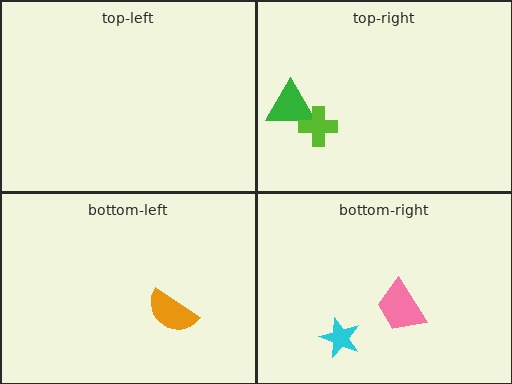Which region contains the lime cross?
The top-right region.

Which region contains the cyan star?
The bottom-right region.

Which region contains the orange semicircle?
The bottom-left region.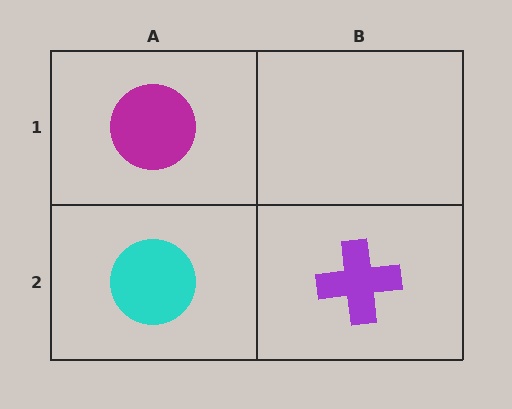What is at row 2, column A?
A cyan circle.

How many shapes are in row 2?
2 shapes.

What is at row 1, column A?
A magenta circle.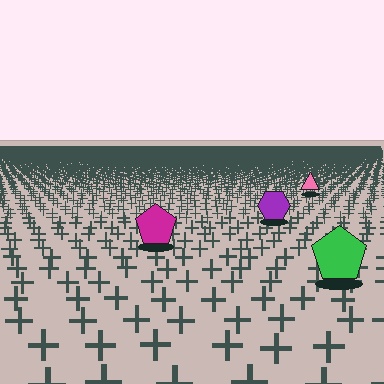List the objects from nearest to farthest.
From nearest to farthest: the green pentagon, the magenta pentagon, the purple hexagon, the pink triangle.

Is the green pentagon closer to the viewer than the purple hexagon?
Yes. The green pentagon is closer — you can tell from the texture gradient: the ground texture is coarser near it.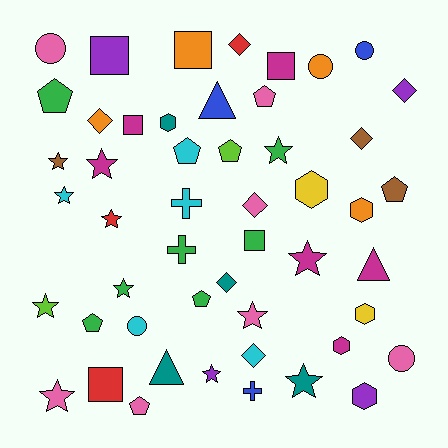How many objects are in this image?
There are 50 objects.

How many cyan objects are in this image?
There are 5 cyan objects.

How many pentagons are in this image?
There are 8 pentagons.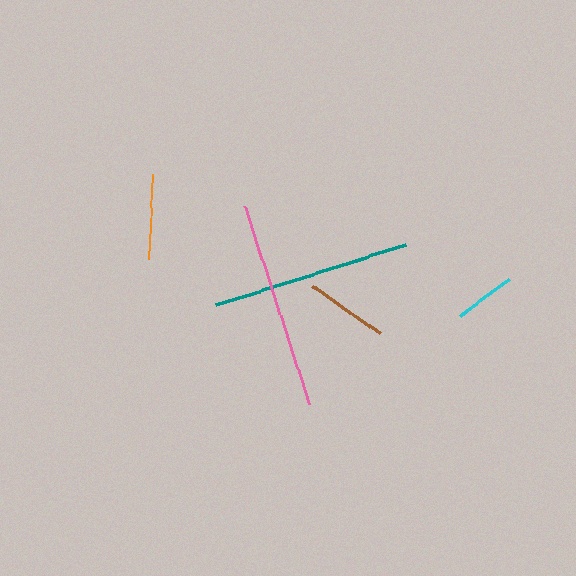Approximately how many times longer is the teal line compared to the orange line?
The teal line is approximately 2.4 times the length of the orange line.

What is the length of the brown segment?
The brown segment is approximately 83 pixels long.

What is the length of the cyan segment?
The cyan segment is approximately 62 pixels long.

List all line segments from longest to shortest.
From longest to shortest: pink, teal, orange, brown, cyan.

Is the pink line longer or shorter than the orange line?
The pink line is longer than the orange line.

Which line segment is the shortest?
The cyan line is the shortest at approximately 62 pixels.